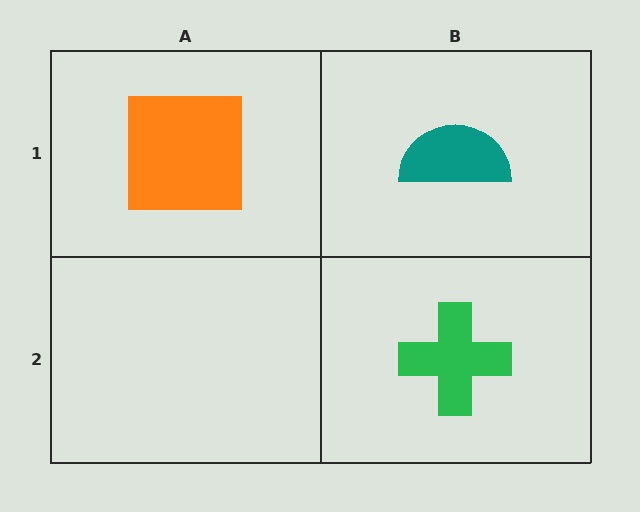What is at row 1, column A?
An orange square.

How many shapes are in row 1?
2 shapes.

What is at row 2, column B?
A green cross.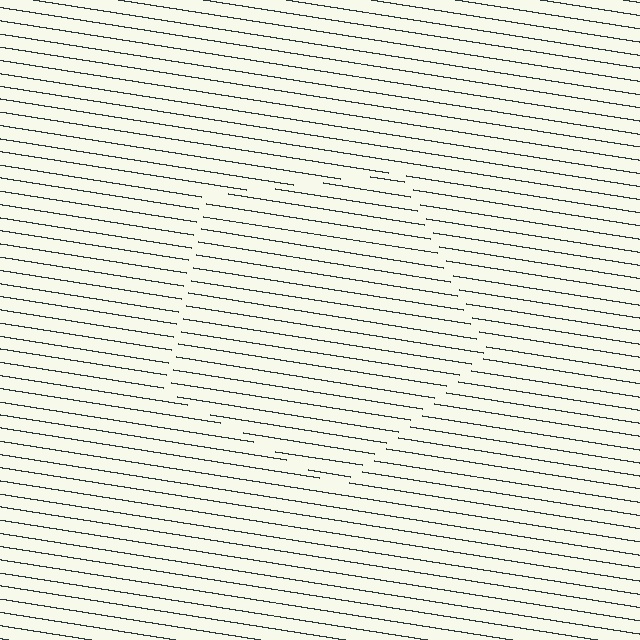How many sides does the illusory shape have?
5 sides — the line-ends trace a pentagon.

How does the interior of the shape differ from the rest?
The interior of the shape contains the same grating, shifted by half a period — the contour is defined by the phase discontinuity where line-ends from the inner and outer gratings abut.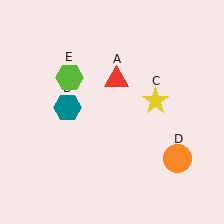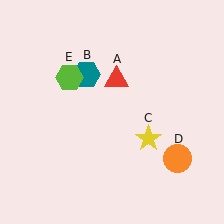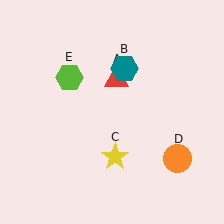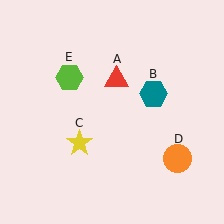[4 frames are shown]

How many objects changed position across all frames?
2 objects changed position: teal hexagon (object B), yellow star (object C).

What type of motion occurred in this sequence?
The teal hexagon (object B), yellow star (object C) rotated clockwise around the center of the scene.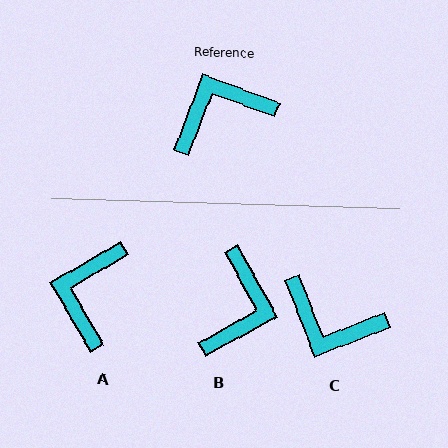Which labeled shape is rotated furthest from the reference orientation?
C, about 132 degrees away.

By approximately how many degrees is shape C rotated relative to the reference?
Approximately 132 degrees counter-clockwise.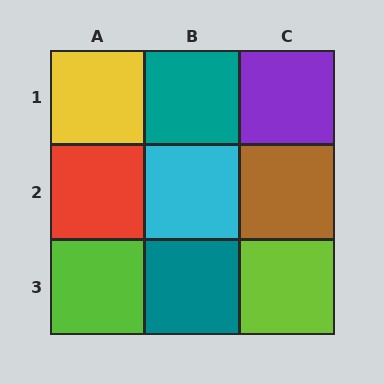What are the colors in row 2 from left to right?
Red, cyan, brown.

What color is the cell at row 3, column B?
Teal.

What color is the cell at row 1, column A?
Yellow.